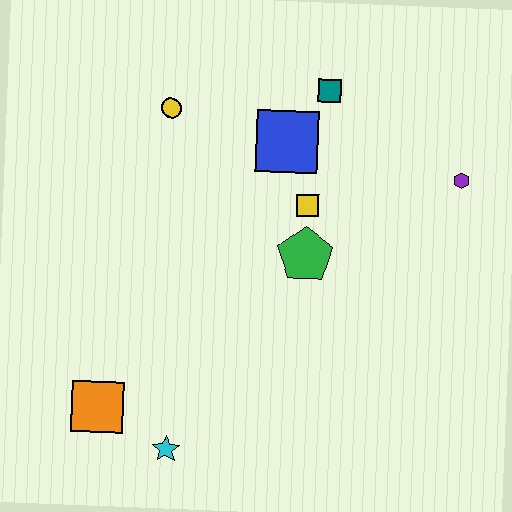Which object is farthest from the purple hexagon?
The orange square is farthest from the purple hexagon.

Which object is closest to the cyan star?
The orange square is closest to the cyan star.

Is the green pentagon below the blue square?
Yes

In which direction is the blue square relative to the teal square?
The blue square is below the teal square.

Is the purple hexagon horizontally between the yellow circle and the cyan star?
No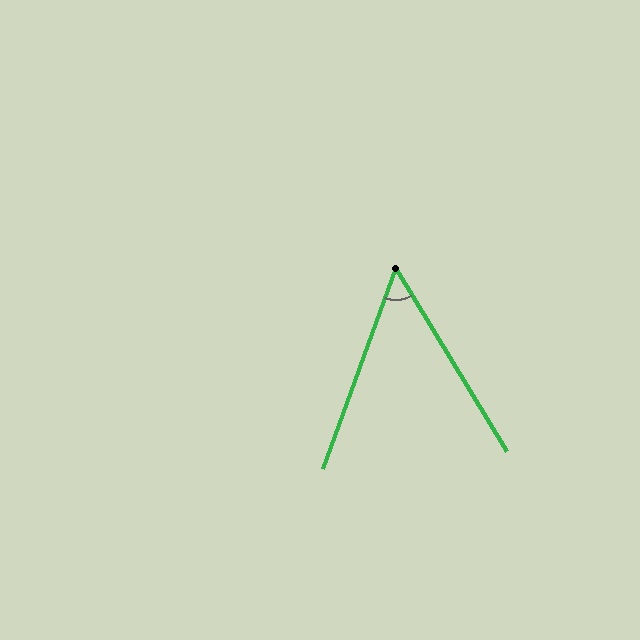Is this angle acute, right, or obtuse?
It is acute.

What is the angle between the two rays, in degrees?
Approximately 51 degrees.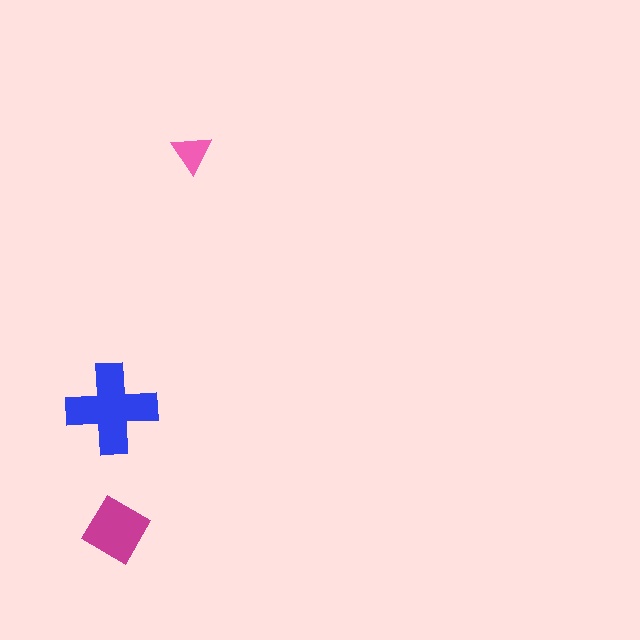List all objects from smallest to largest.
The pink triangle, the magenta diamond, the blue cross.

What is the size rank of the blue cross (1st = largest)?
1st.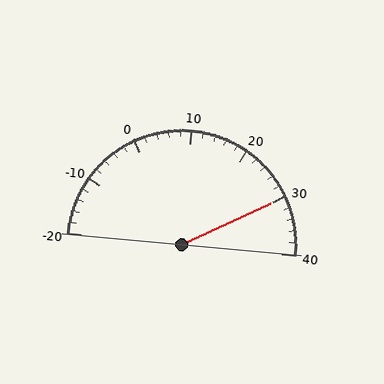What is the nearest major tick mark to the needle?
The nearest major tick mark is 30.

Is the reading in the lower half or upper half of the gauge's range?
The reading is in the upper half of the range (-20 to 40).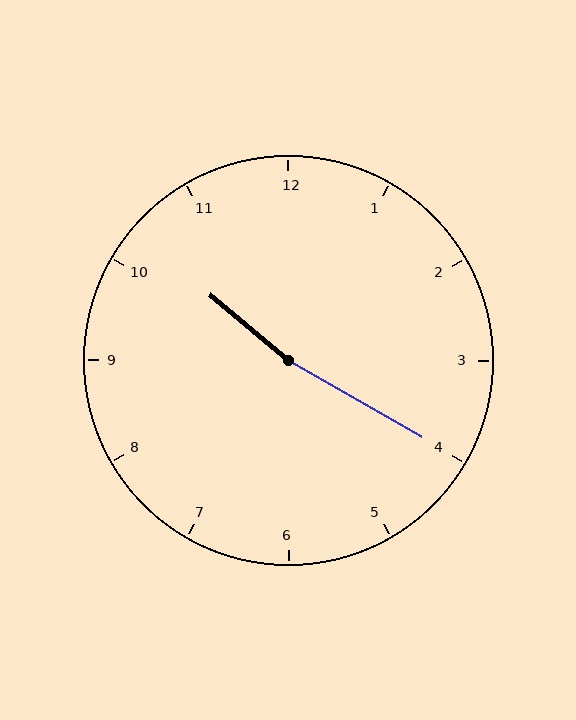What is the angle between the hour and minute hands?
Approximately 170 degrees.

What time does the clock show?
10:20.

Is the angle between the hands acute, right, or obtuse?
It is obtuse.